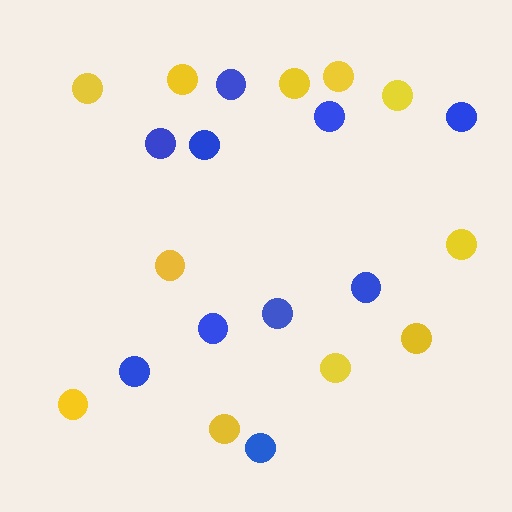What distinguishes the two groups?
There are 2 groups: one group of blue circles (10) and one group of yellow circles (11).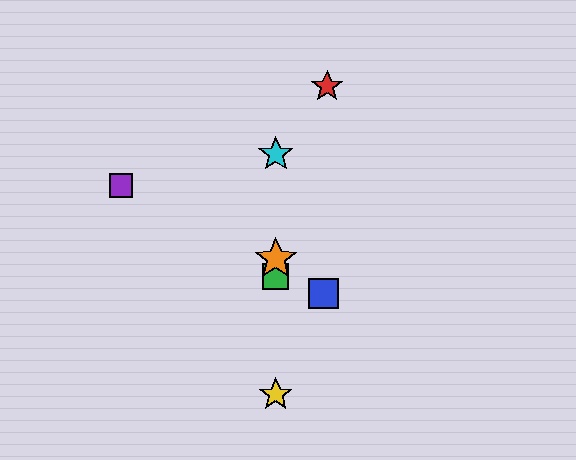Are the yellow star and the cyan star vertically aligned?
Yes, both are at x≈276.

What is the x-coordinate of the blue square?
The blue square is at x≈324.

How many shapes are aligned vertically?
4 shapes (the green square, the yellow star, the orange star, the cyan star) are aligned vertically.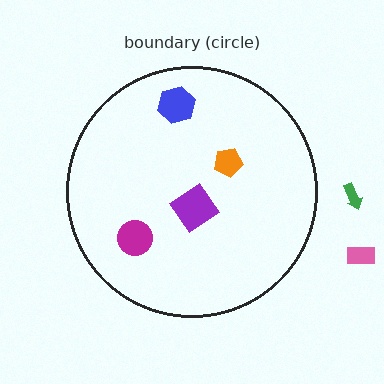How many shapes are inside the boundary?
4 inside, 2 outside.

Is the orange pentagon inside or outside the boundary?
Inside.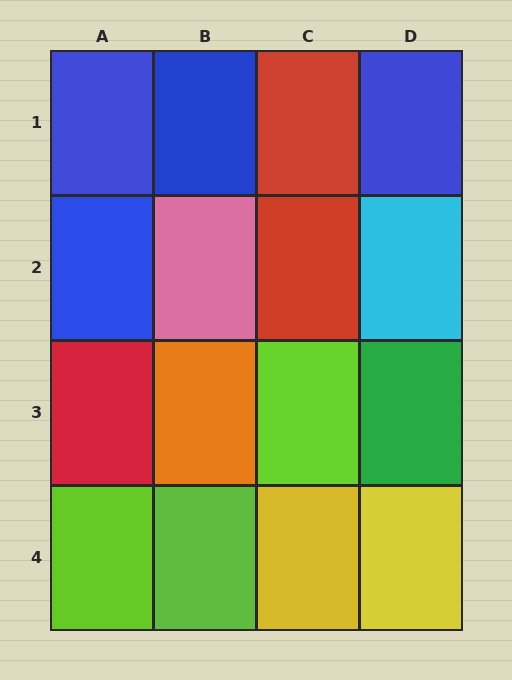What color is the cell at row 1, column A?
Blue.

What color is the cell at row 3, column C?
Lime.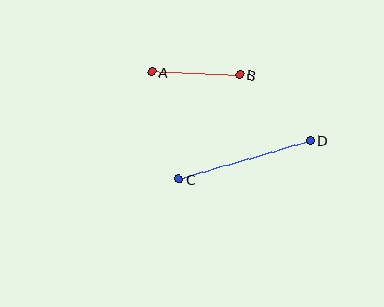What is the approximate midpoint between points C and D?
The midpoint is at approximately (244, 160) pixels.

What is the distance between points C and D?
The distance is approximately 137 pixels.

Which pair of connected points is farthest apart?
Points C and D are farthest apart.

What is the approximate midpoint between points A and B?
The midpoint is at approximately (196, 73) pixels.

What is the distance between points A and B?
The distance is approximately 88 pixels.